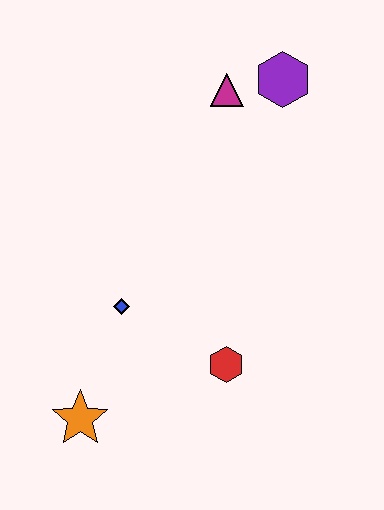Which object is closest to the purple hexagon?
The magenta triangle is closest to the purple hexagon.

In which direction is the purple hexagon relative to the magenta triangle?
The purple hexagon is to the right of the magenta triangle.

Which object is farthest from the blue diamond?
The purple hexagon is farthest from the blue diamond.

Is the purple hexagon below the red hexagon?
No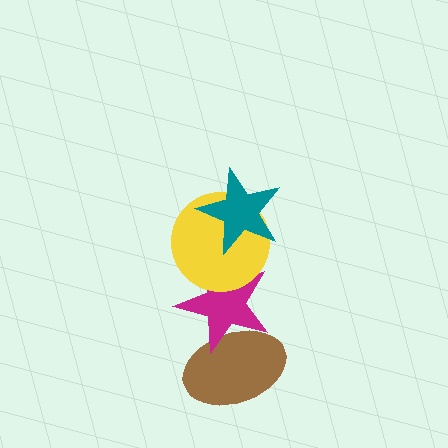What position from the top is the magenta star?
The magenta star is 3rd from the top.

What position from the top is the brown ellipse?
The brown ellipse is 4th from the top.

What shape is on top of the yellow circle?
The teal star is on top of the yellow circle.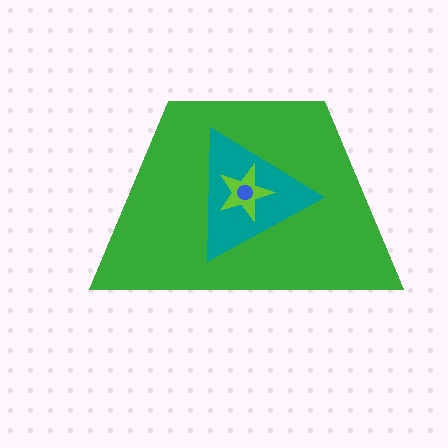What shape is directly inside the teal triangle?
The lime star.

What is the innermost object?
The blue circle.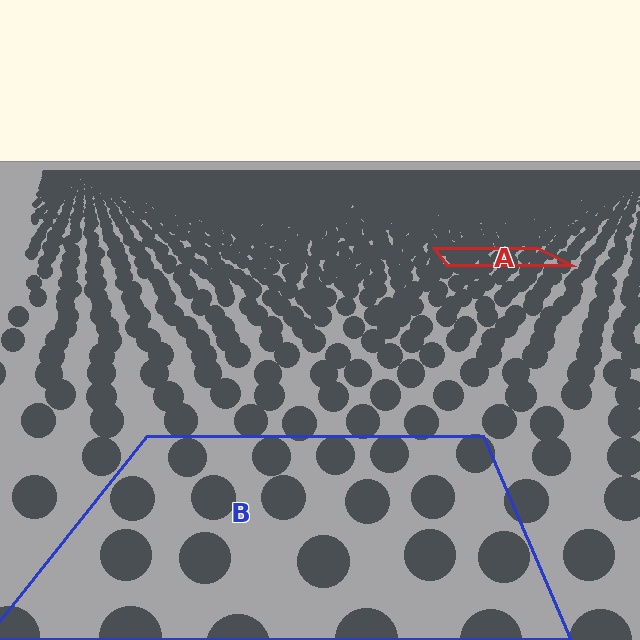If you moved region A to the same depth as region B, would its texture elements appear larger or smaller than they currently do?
They would appear larger. At a closer depth, the same texture elements are projected at a bigger on-screen size.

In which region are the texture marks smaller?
The texture marks are smaller in region A, because it is farther away.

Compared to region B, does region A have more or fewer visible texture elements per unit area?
Region A has more texture elements per unit area — they are packed more densely because it is farther away.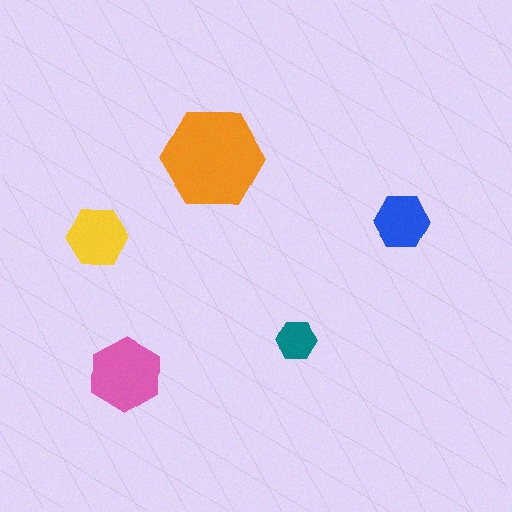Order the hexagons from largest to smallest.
the orange one, the pink one, the yellow one, the blue one, the teal one.